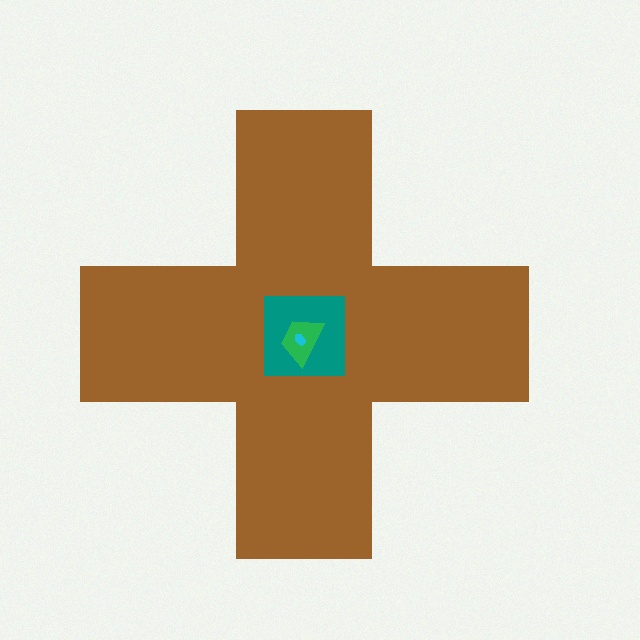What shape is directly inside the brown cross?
The teal square.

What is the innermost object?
The cyan ellipse.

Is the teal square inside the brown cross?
Yes.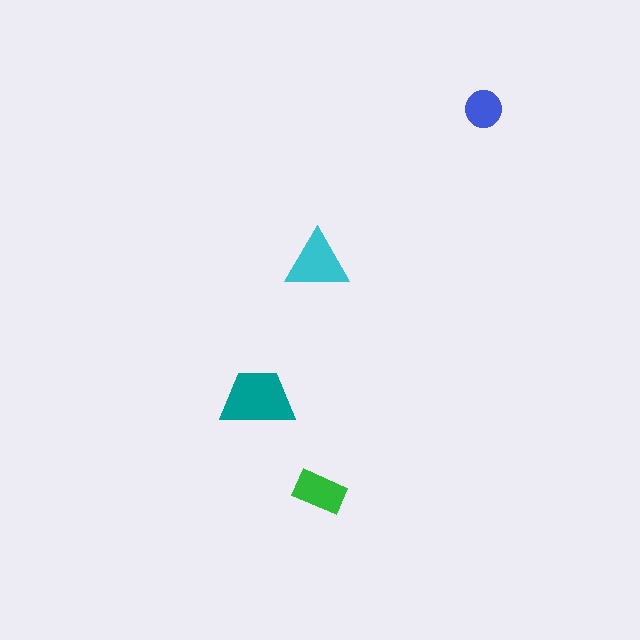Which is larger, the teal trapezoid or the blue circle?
The teal trapezoid.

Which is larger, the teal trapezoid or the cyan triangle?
The teal trapezoid.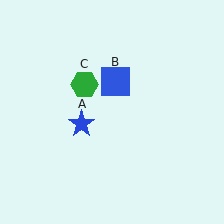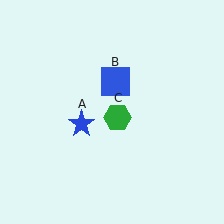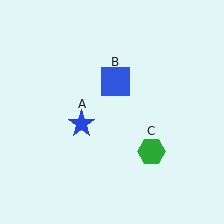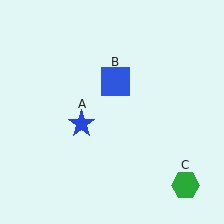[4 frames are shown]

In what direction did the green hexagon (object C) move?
The green hexagon (object C) moved down and to the right.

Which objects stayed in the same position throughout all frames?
Blue star (object A) and blue square (object B) remained stationary.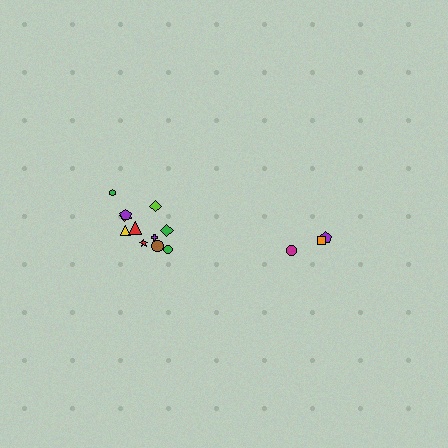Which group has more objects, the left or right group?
The left group.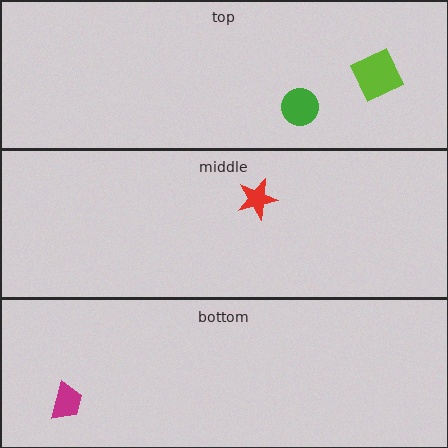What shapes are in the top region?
The lime square, the green circle.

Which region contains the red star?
The middle region.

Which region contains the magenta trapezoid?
The bottom region.